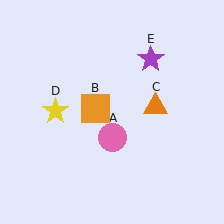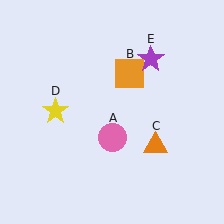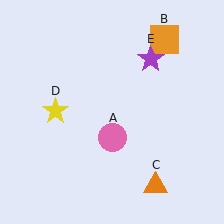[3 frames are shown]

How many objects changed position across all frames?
2 objects changed position: orange square (object B), orange triangle (object C).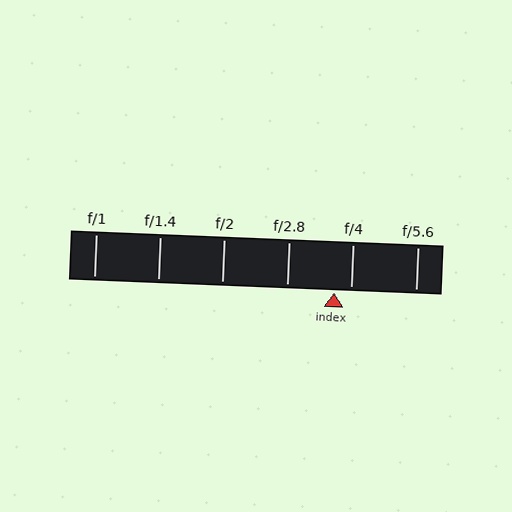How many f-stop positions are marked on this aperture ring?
There are 6 f-stop positions marked.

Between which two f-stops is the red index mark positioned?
The index mark is between f/2.8 and f/4.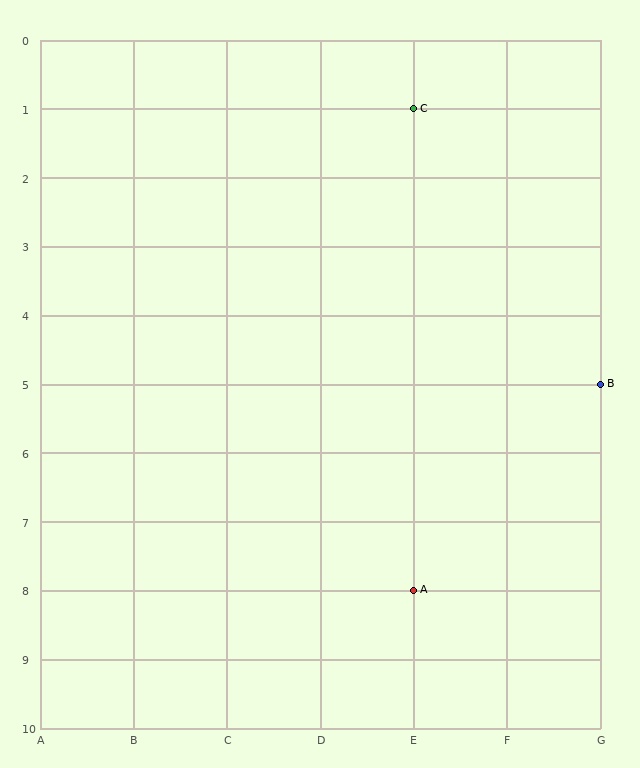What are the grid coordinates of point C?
Point C is at grid coordinates (E, 1).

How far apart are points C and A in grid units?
Points C and A are 7 rows apart.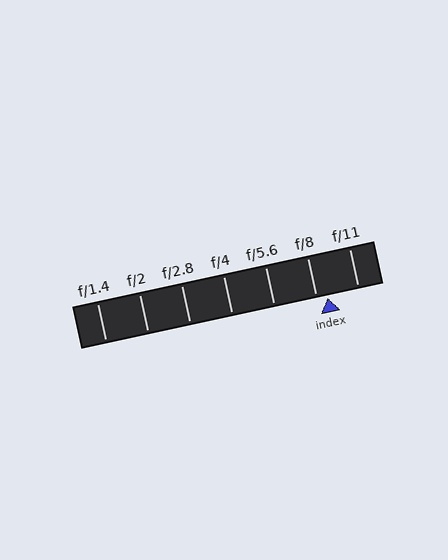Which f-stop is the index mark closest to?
The index mark is closest to f/8.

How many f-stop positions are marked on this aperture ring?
There are 7 f-stop positions marked.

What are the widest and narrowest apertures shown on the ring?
The widest aperture shown is f/1.4 and the narrowest is f/11.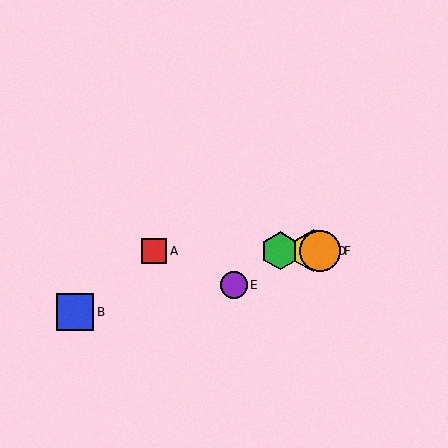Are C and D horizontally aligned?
Yes, both are at y≈251.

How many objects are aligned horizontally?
4 objects (A, C, D, F) are aligned horizontally.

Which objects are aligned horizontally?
Objects A, C, D, F are aligned horizontally.